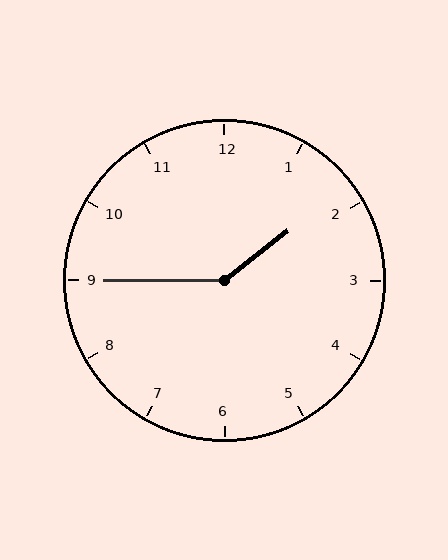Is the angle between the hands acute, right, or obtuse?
It is obtuse.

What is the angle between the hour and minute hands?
Approximately 142 degrees.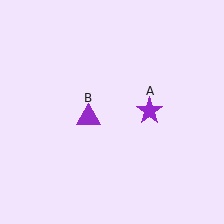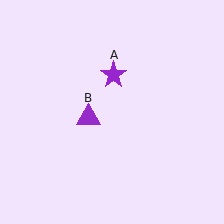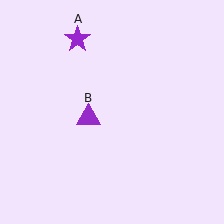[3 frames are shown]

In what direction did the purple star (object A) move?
The purple star (object A) moved up and to the left.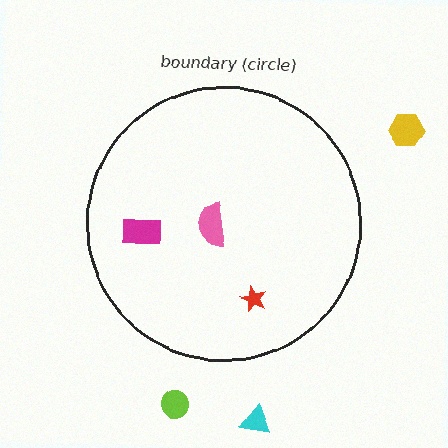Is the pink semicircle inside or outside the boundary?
Inside.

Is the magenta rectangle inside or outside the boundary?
Inside.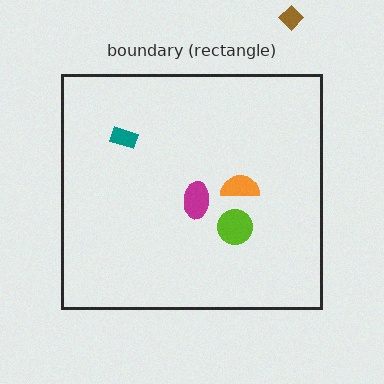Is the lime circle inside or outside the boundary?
Inside.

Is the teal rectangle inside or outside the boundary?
Inside.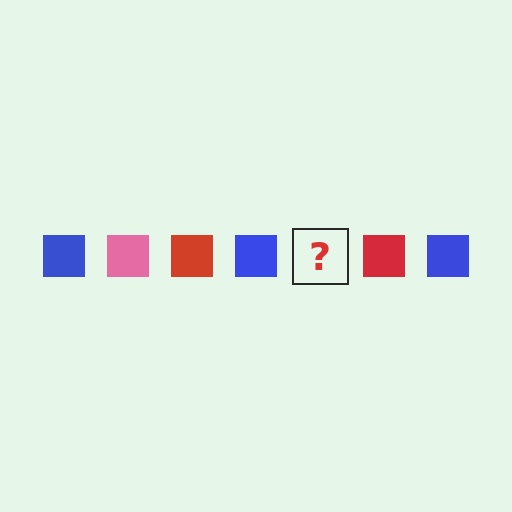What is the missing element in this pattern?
The missing element is a pink square.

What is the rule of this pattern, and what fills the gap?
The rule is that the pattern cycles through blue, pink, red squares. The gap should be filled with a pink square.